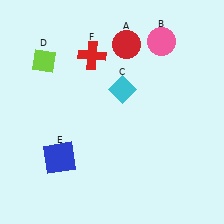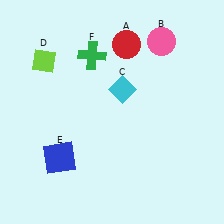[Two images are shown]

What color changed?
The cross (F) changed from red in Image 1 to green in Image 2.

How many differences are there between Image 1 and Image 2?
There is 1 difference between the two images.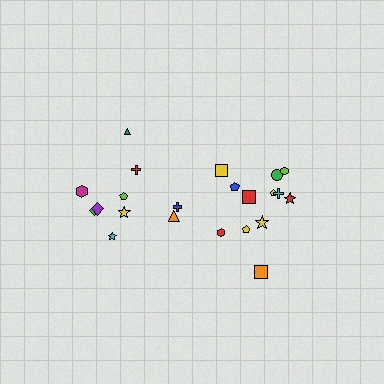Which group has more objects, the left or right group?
The right group.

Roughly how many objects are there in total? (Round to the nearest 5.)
Roughly 20 objects in total.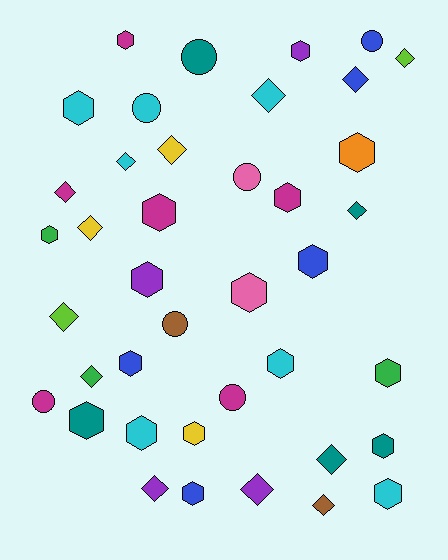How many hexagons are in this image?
There are 19 hexagons.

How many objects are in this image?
There are 40 objects.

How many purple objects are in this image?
There are 4 purple objects.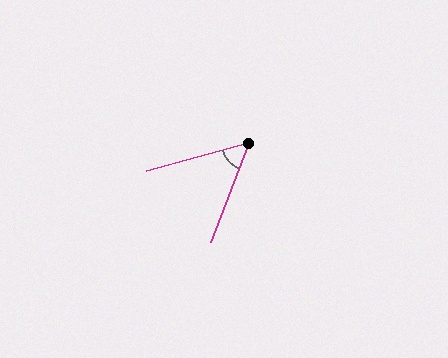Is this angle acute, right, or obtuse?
It is acute.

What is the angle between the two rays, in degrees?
Approximately 53 degrees.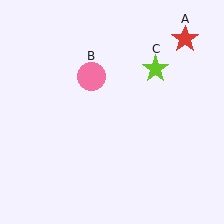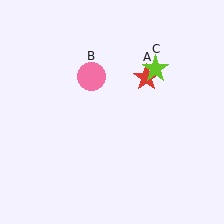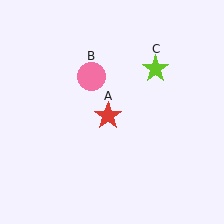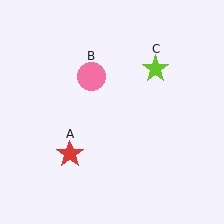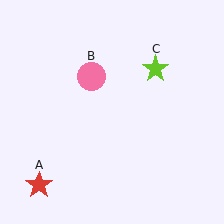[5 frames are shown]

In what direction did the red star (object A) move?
The red star (object A) moved down and to the left.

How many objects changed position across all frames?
1 object changed position: red star (object A).